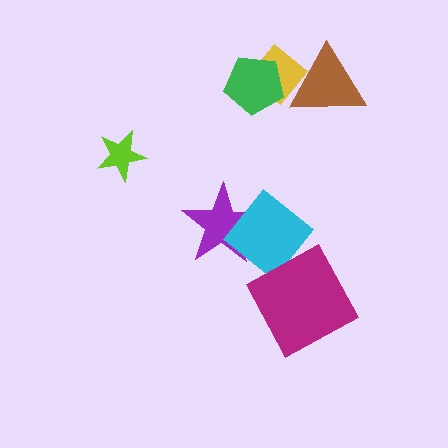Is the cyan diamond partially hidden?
No, no other shape covers it.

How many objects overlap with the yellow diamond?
2 objects overlap with the yellow diamond.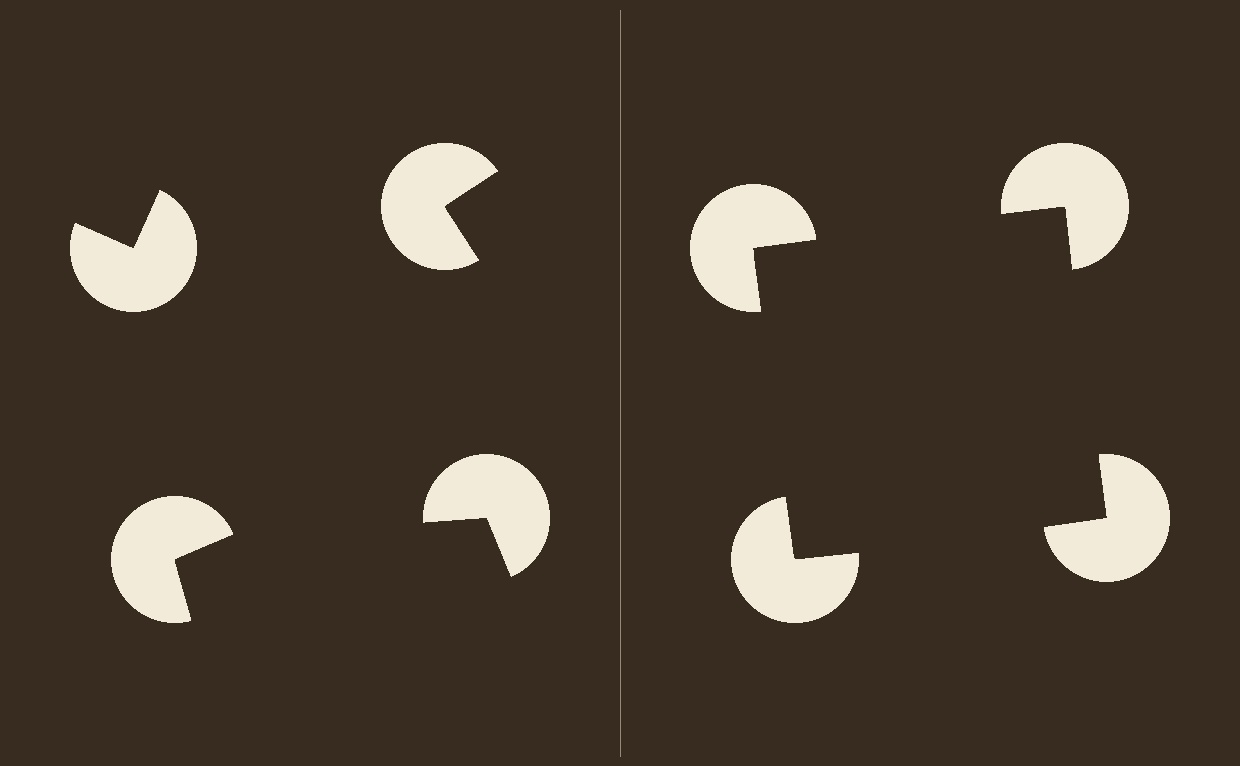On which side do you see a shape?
An illusory square appears on the right side. On the left side the wedge cuts are rotated, so no coherent shape forms.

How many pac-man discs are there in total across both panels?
8 — 4 on each side.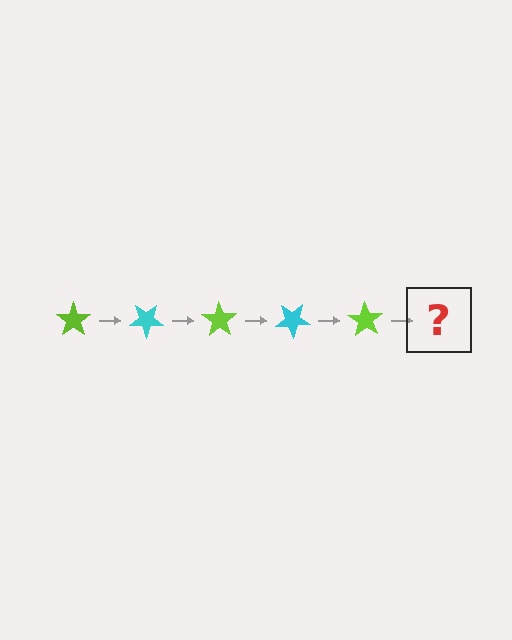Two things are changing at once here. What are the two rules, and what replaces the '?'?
The two rules are that it rotates 35 degrees each step and the color cycles through lime and cyan. The '?' should be a cyan star, rotated 175 degrees from the start.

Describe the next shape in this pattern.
It should be a cyan star, rotated 175 degrees from the start.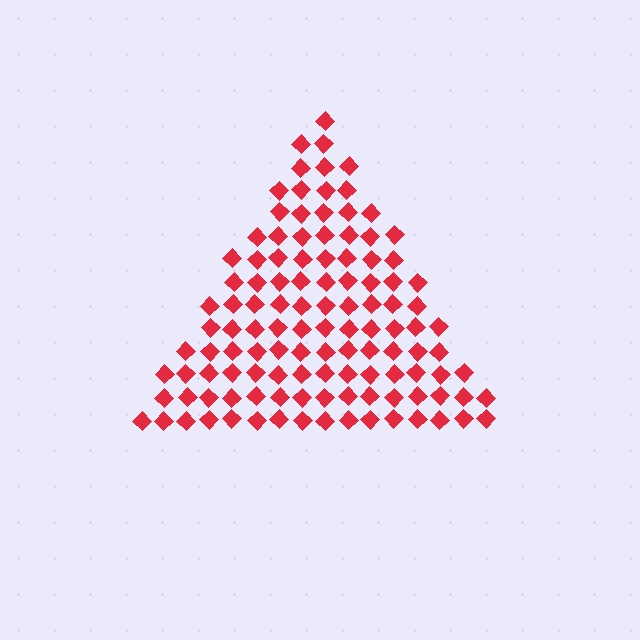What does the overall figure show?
The overall figure shows a triangle.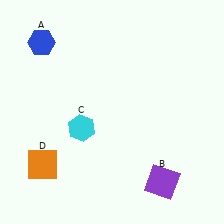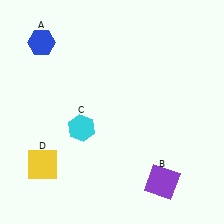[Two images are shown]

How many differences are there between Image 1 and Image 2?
There is 1 difference between the two images.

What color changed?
The square (D) changed from orange in Image 1 to yellow in Image 2.